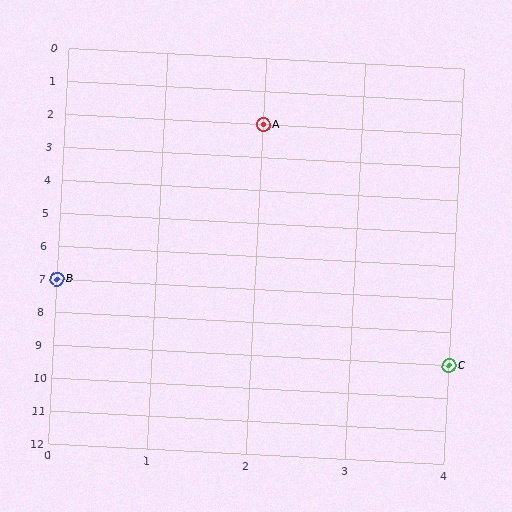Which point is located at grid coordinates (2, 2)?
Point A is at (2, 2).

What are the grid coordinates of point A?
Point A is at grid coordinates (2, 2).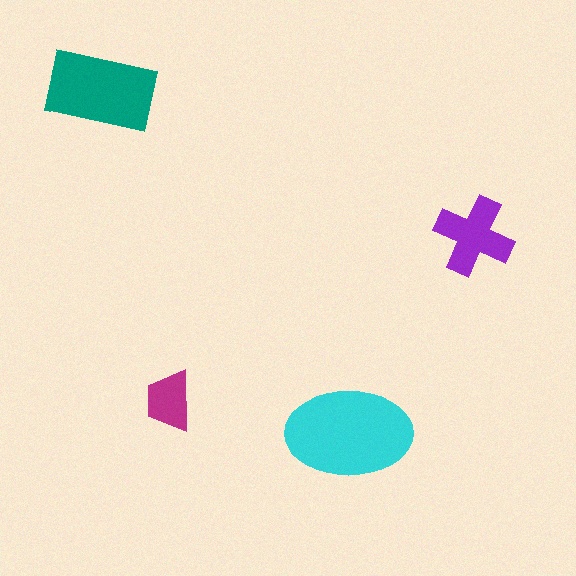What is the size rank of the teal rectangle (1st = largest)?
2nd.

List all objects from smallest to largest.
The magenta trapezoid, the purple cross, the teal rectangle, the cyan ellipse.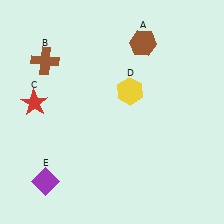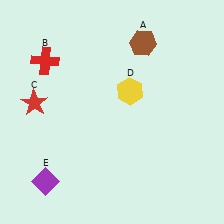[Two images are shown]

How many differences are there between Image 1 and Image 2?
There is 1 difference between the two images.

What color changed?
The cross (B) changed from brown in Image 1 to red in Image 2.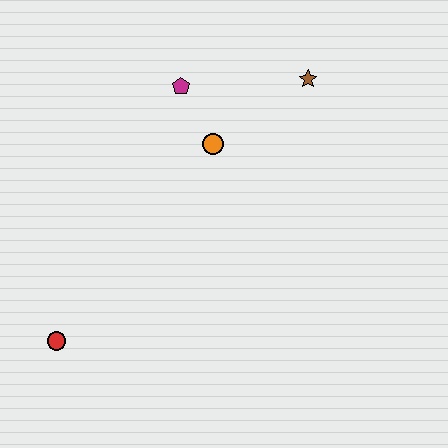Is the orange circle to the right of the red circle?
Yes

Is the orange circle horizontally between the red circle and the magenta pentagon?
No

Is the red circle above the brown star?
No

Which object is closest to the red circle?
The orange circle is closest to the red circle.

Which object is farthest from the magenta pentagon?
The red circle is farthest from the magenta pentagon.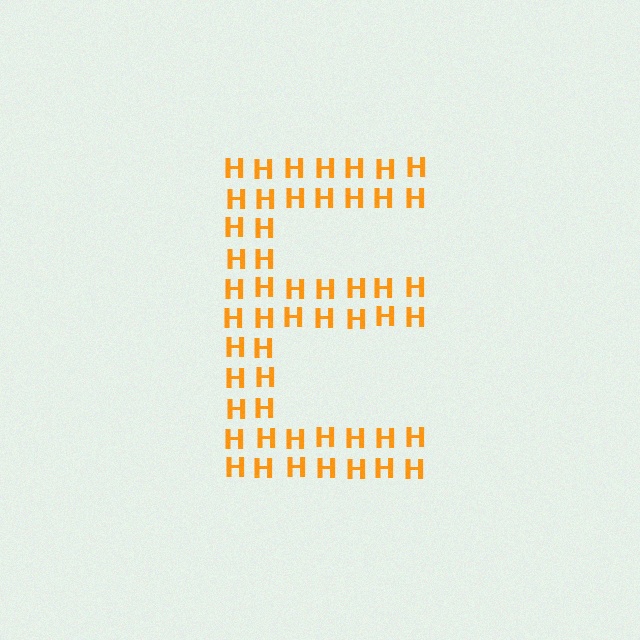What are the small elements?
The small elements are letter H's.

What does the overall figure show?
The overall figure shows the letter E.